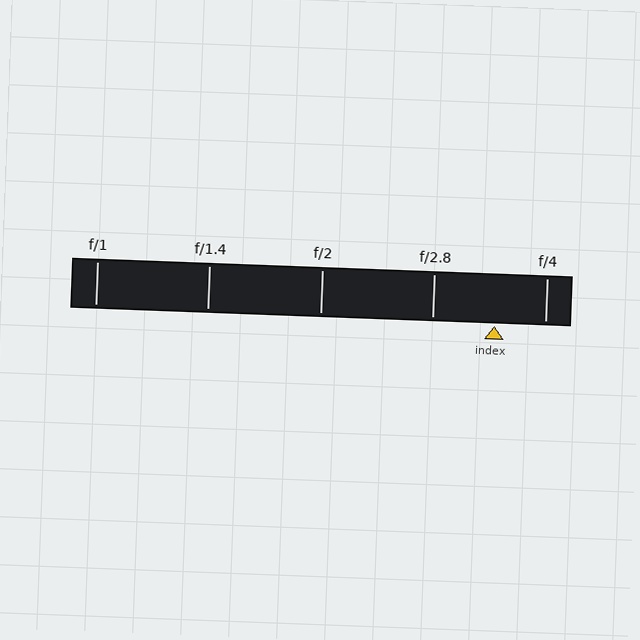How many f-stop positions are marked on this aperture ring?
There are 5 f-stop positions marked.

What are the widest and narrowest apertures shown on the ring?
The widest aperture shown is f/1 and the narrowest is f/4.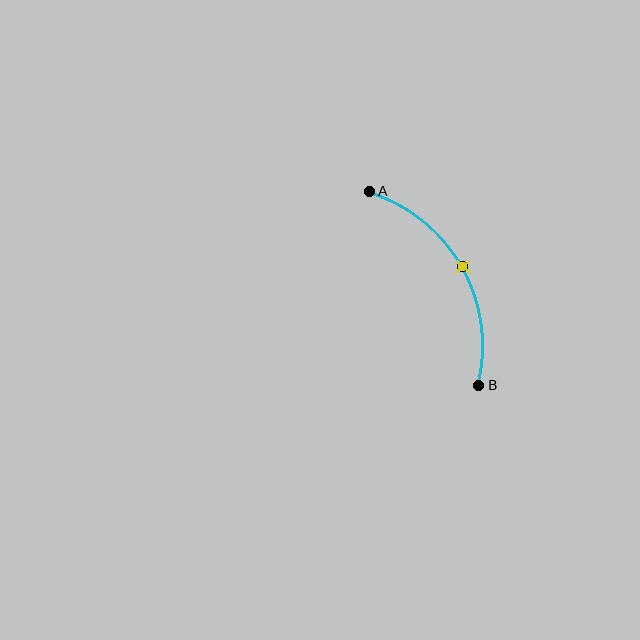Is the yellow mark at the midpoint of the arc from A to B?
Yes. The yellow mark lies on the arc at equal arc-length from both A and B — it is the arc midpoint.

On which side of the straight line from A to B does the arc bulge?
The arc bulges to the right of the straight line connecting A and B.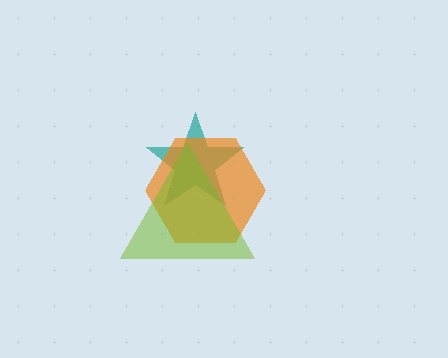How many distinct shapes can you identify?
There are 3 distinct shapes: a teal star, an orange hexagon, a lime triangle.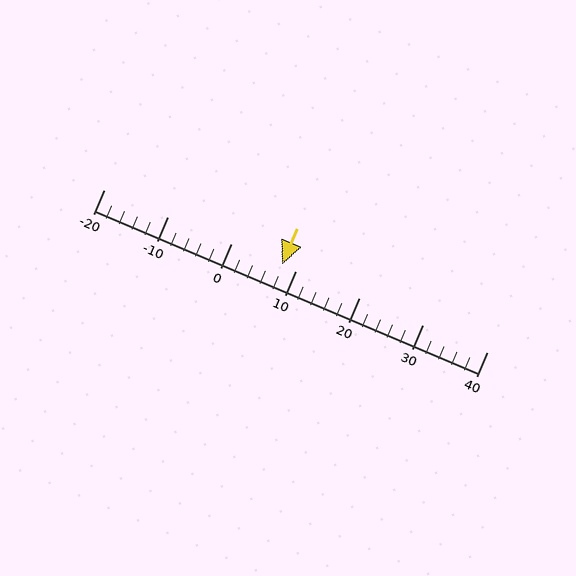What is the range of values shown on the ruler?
The ruler shows values from -20 to 40.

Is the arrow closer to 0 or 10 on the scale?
The arrow is closer to 10.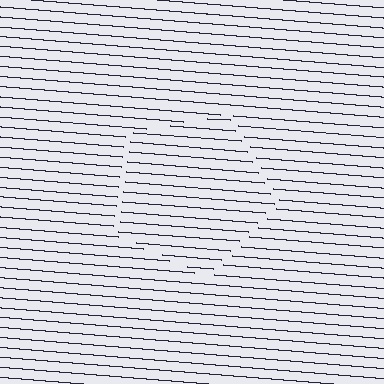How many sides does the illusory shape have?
5 sides — the line-ends trace a pentagon.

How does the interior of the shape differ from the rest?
The interior of the shape contains the same grating, shifted by half a period — the contour is defined by the phase discontinuity where line-ends from the inner and outer gratings abut.